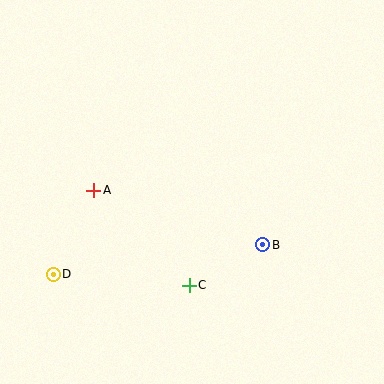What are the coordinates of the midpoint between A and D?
The midpoint between A and D is at (73, 232).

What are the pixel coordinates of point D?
Point D is at (53, 274).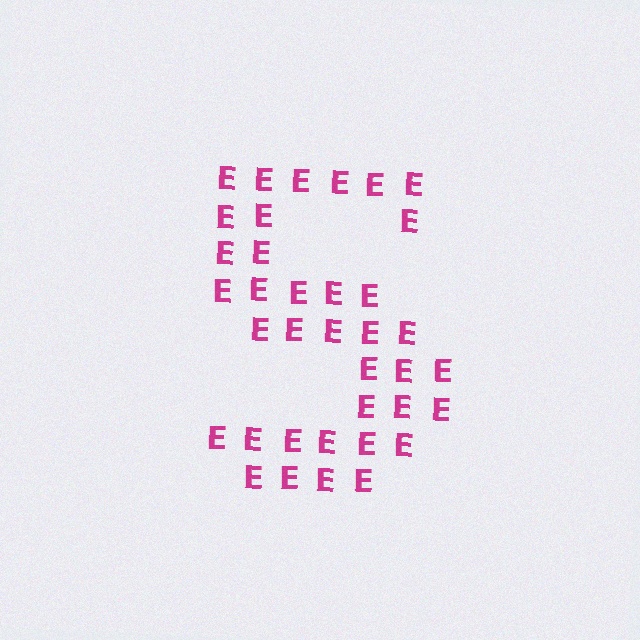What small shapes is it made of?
It is made of small letter E's.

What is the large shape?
The large shape is the letter S.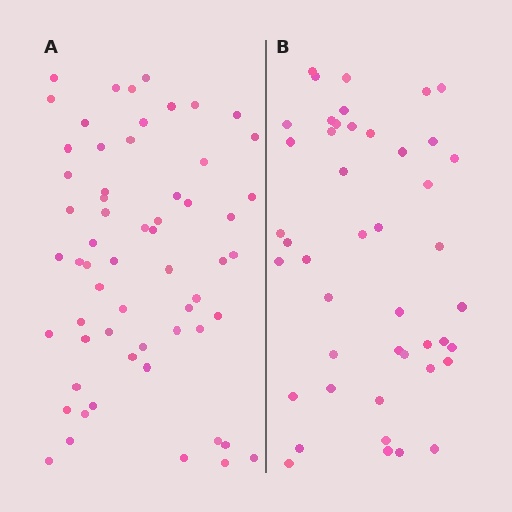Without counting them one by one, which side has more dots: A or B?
Region A (the left region) has more dots.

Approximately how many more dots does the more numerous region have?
Region A has approximately 15 more dots than region B.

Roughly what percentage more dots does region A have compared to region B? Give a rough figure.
About 35% more.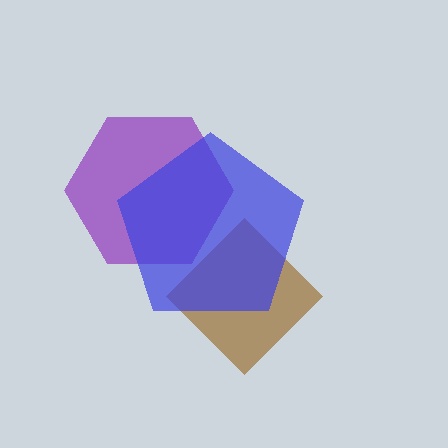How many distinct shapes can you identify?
There are 3 distinct shapes: a brown diamond, a purple hexagon, a blue pentagon.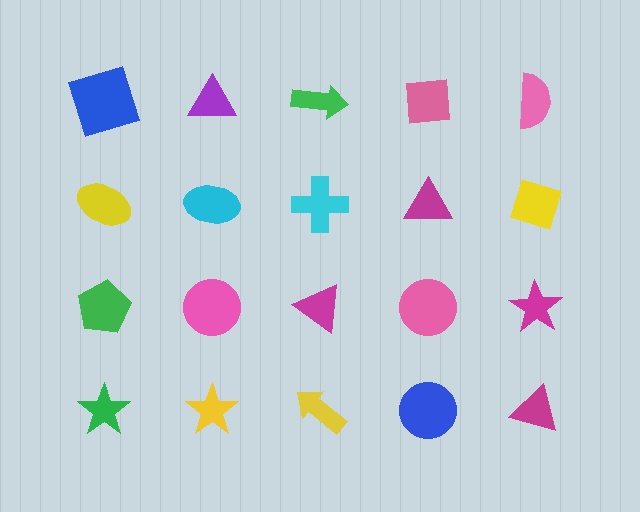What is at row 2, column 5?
A yellow diamond.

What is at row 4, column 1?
A green star.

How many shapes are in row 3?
5 shapes.